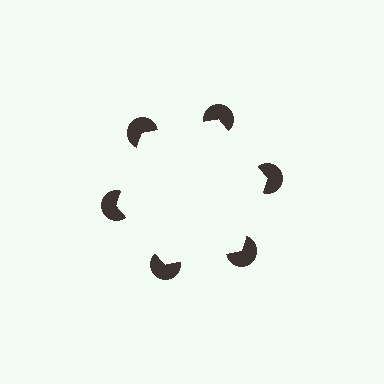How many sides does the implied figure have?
6 sides.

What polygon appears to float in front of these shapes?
An illusory hexagon — its edges are inferred from the aligned wedge cuts in the pac-man discs, not physically drawn.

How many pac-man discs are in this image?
There are 6 — one at each vertex of the illusory hexagon.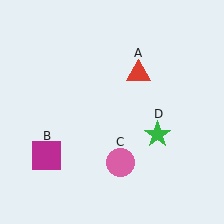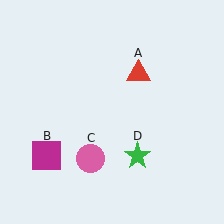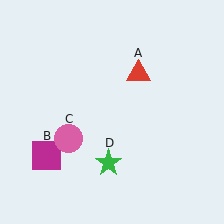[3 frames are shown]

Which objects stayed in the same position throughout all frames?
Red triangle (object A) and magenta square (object B) remained stationary.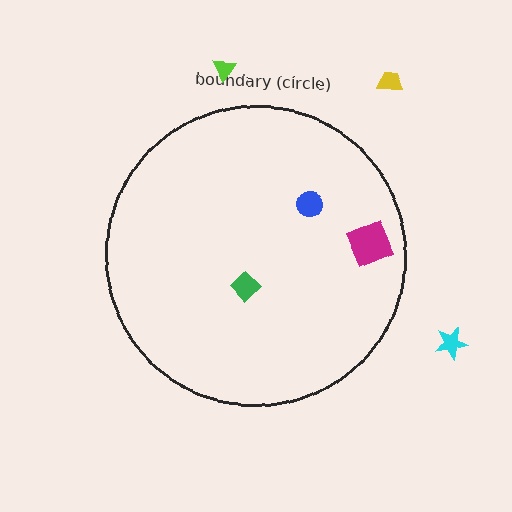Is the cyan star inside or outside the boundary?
Outside.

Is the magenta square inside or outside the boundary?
Inside.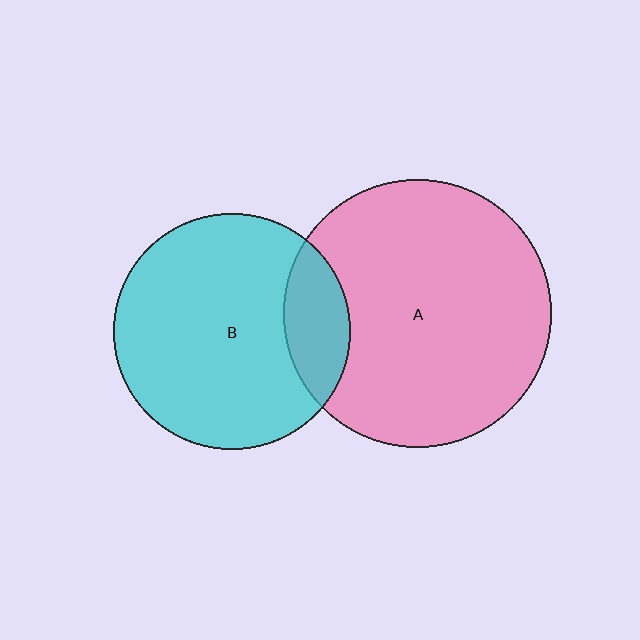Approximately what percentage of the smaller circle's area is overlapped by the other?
Approximately 15%.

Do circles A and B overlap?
Yes.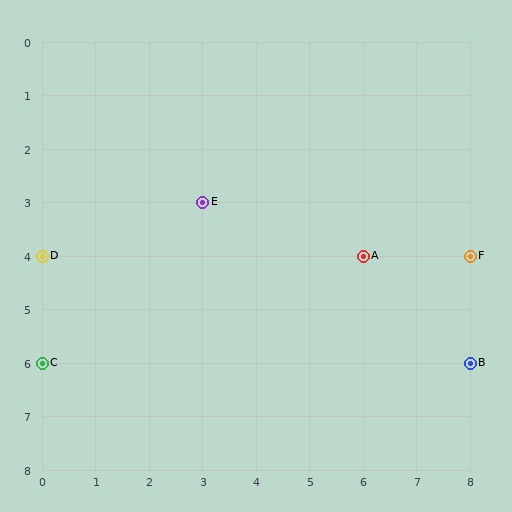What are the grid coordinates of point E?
Point E is at grid coordinates (3, 3).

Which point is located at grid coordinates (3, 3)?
Point E is at (3, 3).